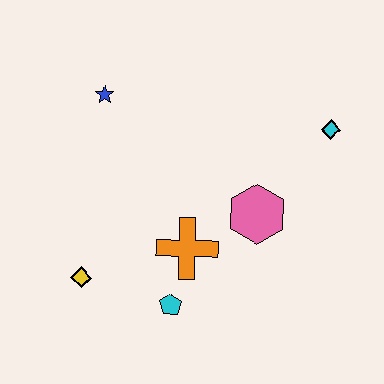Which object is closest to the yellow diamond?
The cyan pentagon is closest to the yellow diamond.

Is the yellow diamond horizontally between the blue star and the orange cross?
No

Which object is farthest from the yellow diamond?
The cyan diamond is farthest from the yellow diamond.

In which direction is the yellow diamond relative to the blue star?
The yellow diamond is below the blue star.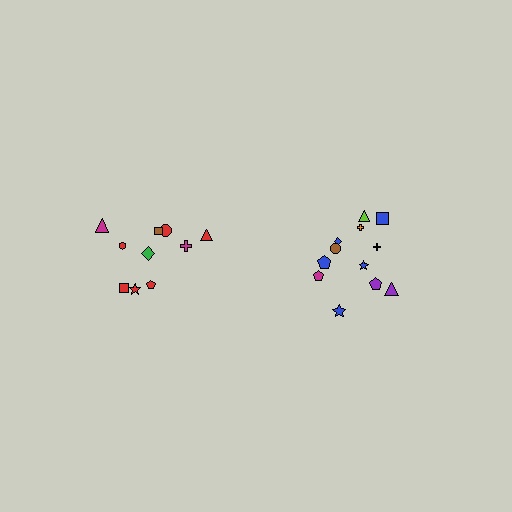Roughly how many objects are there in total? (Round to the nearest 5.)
Roughly 20 objects in total.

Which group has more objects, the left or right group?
The right group.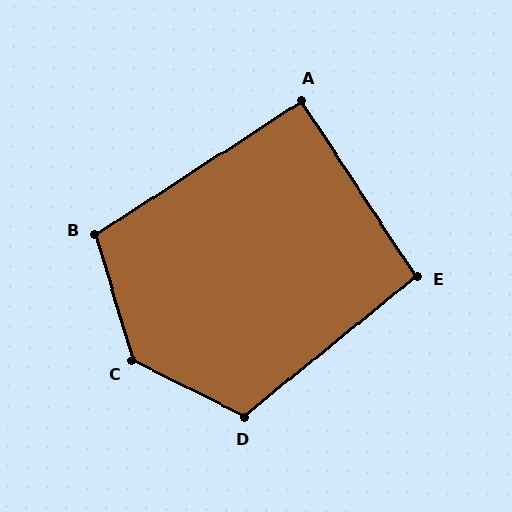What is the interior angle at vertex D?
Approximately 114 degrees (obtuse).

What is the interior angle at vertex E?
Approximately 96 degrees (obtuse).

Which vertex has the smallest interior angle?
A, at approximately 90 degrees.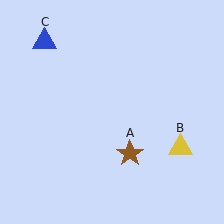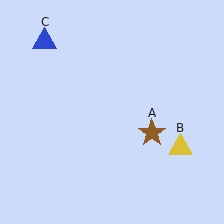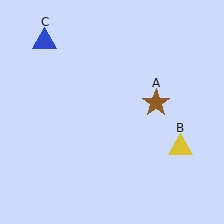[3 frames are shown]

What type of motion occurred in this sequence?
The brown star (object A) rotated counterclockwise around the center of the scene.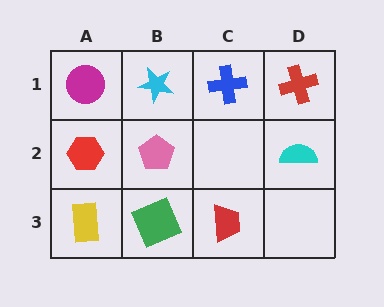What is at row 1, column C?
A blue cross.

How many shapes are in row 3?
3 shapes.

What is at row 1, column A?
A magenta circle.